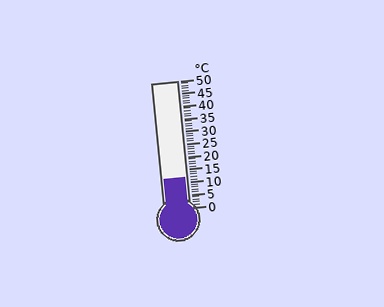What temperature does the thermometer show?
The thermometer shows approximately 12°C.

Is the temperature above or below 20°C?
The temperature is below 20°C.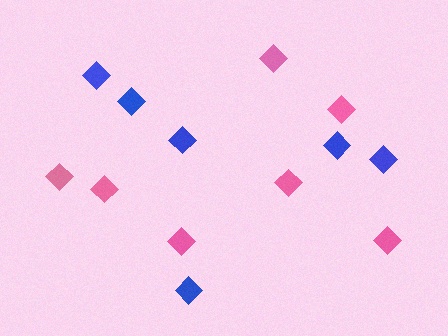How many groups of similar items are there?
There are 2 groups: one group of pink diamonds (7) and one group of blue diamonds (6).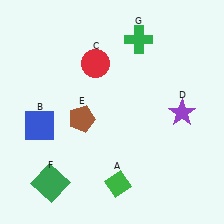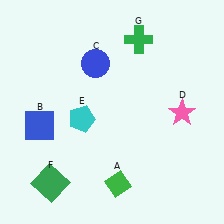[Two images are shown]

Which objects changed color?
C changed from red to blue. D changed from purple to pink. E changed from brown to cyan.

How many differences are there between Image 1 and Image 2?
There are 3 differences between the two images.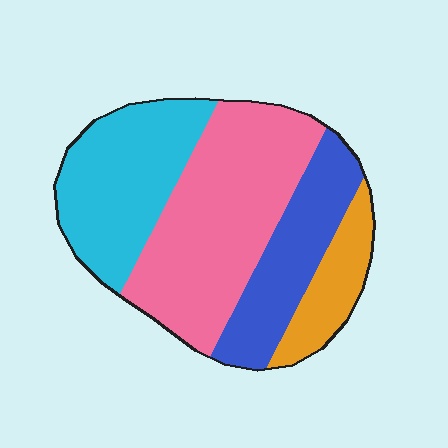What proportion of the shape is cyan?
Cyan takes up between a quarter and a half of the shape.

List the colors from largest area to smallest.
From largest to smallest: pink, cyan, blue, orange.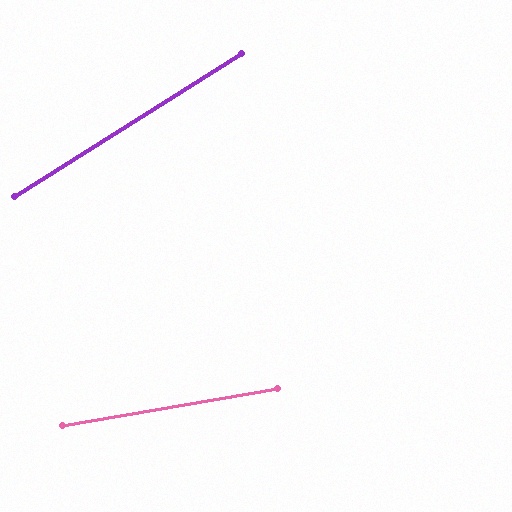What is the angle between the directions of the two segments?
Approximately 22 degrees.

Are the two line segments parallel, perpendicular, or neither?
Neither parallel nor perpendicular — they differ by about 22°.